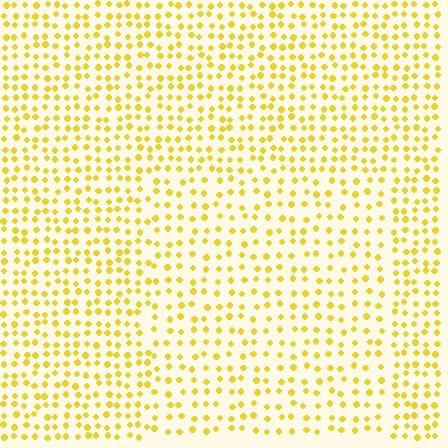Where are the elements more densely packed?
The elements are more densely packed outside the rectangle boundary.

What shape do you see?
I see a rectangle.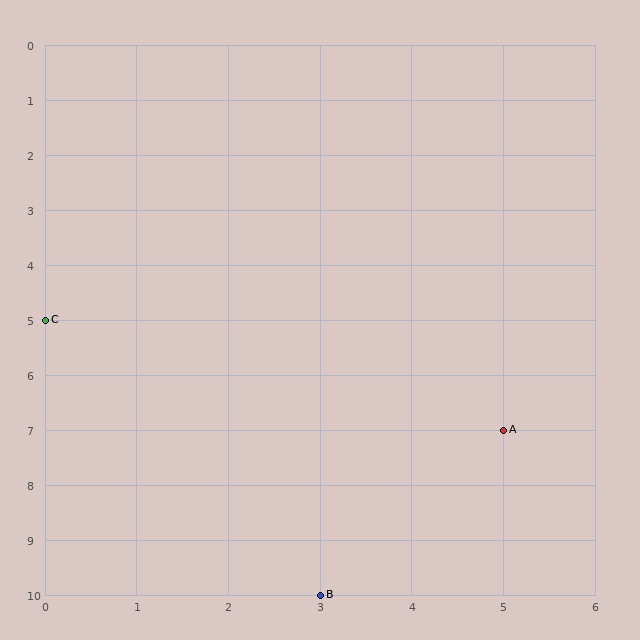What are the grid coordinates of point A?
Point A is at grid coordinates (5, 7).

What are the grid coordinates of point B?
Point B is at grid coordinates (3, 10).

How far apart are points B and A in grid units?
Points B and A are 2 columns and 3 rows apart (about 3.6 grid units diagonally).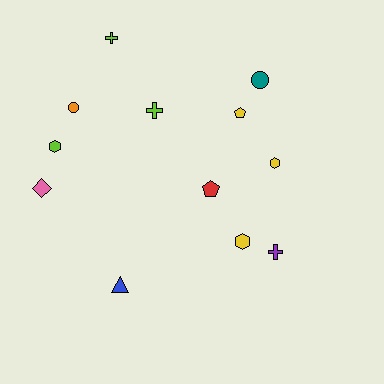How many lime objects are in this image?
There are 3 lime objects.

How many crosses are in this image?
There are 3 crosses.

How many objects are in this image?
There are 12 objects.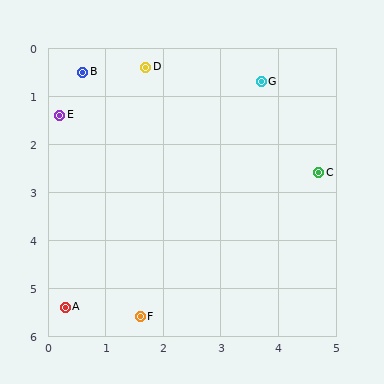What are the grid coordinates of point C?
Point C is at approximately (4.7, 2.6).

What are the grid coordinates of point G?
Point G is at approximately (3.7, 0.7).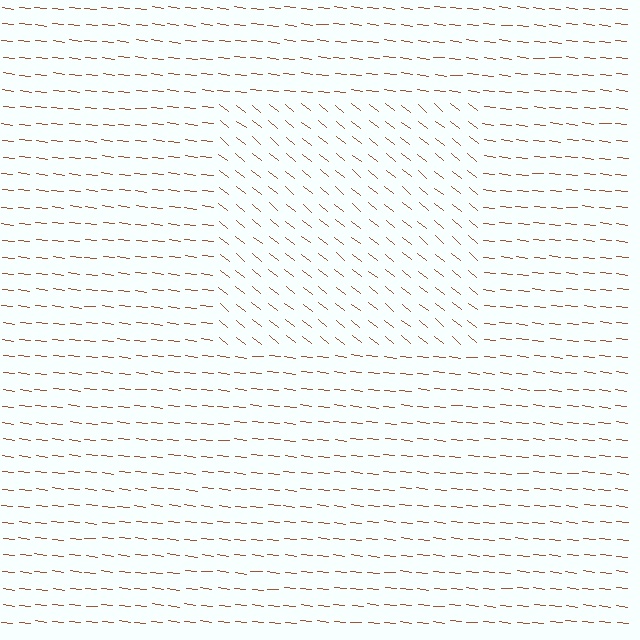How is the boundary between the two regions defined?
The boundary is defined purely by a change in line orientation (approximately 32 degrees difference). All lines are the same color and thickness.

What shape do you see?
I see a rectangle.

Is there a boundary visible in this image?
Yes, there is a texture boundary formed by a change in line orientation.